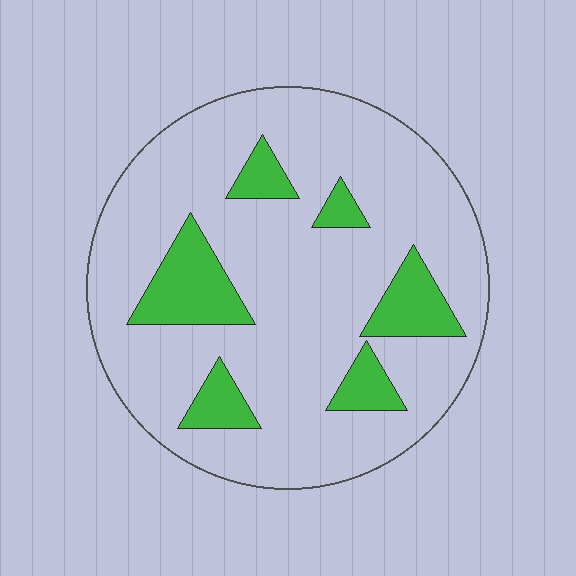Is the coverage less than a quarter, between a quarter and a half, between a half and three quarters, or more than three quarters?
Less than a quarter.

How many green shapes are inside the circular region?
6.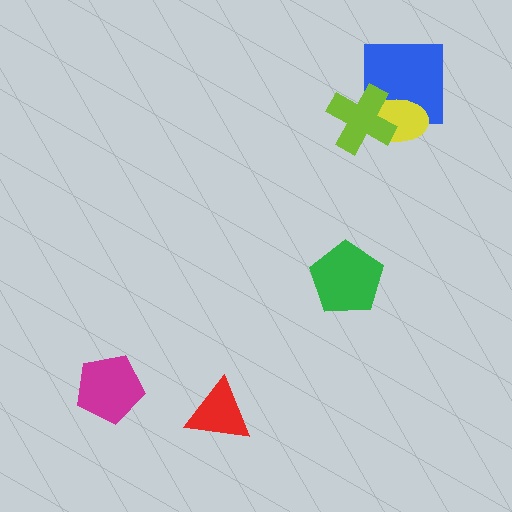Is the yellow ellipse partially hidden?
Yes, it is partially covered by another shape.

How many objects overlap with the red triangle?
0 objects overlap with the red triangle.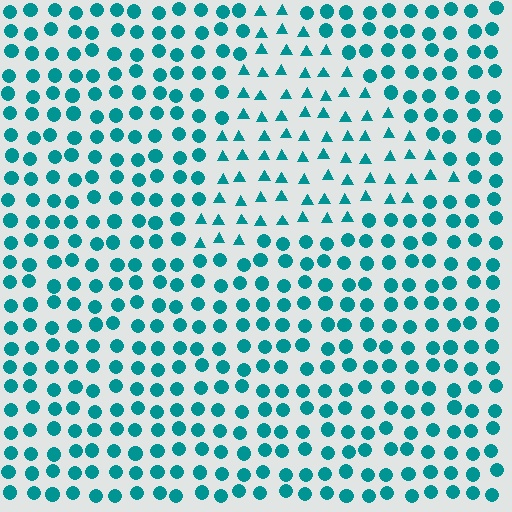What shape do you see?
I see a triangle.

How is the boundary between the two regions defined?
The boundary is defined by a change in element shape: triangles inside vs. circles outside. All elements share the same color and spacing.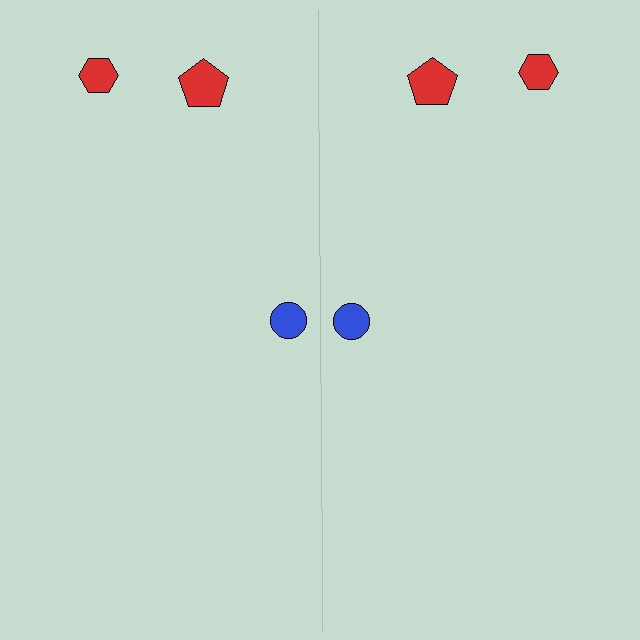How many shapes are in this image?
There are 6 shapes in this image.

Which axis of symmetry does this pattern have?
The pattern has a vertical axis of symmetry running through the center of the image.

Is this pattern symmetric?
Yes, this pattern has bilateral (reflection) symmetry.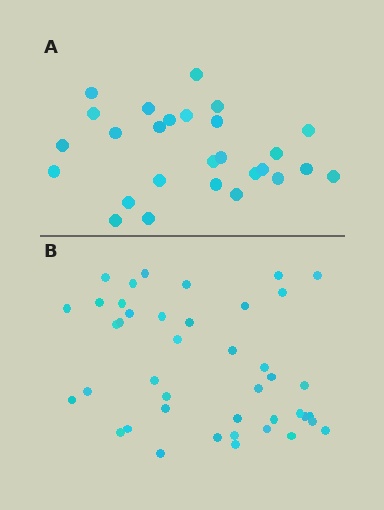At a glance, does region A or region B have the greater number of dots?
Region B (the bottom region) has more dots.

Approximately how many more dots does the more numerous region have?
Region B has approximately 15 more dots than region A.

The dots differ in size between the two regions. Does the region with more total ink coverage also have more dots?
No. Region A has more total ink coverage because its dots are larger, but region B actually contains more individual dots. Total area can be misleading — the number of items is what matters here.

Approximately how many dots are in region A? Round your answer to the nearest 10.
About 30 dots. (The exact count is 27, which rounds to 30.)